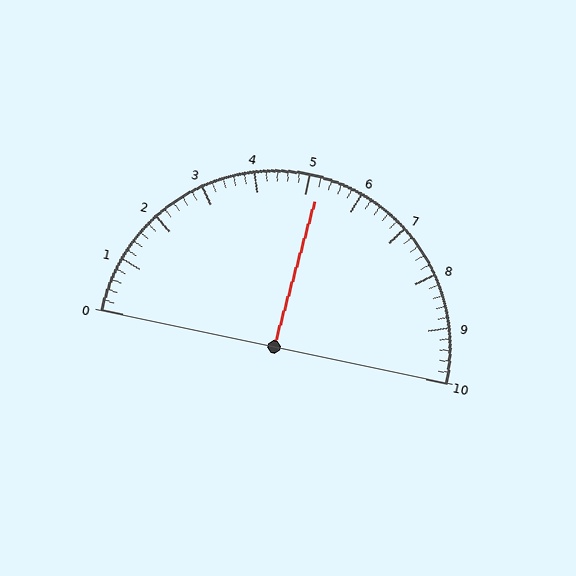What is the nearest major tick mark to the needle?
The nearest major tick mark is 5.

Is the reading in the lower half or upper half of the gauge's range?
The reading is in the upper half of the range (0 to 10).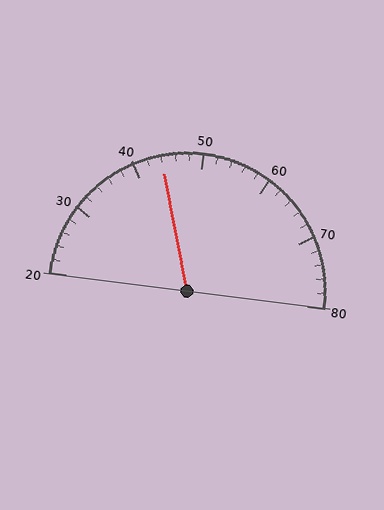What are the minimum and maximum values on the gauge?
The gauge ranges from 20 to 80.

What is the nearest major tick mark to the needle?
The nearest major tick mark is 40.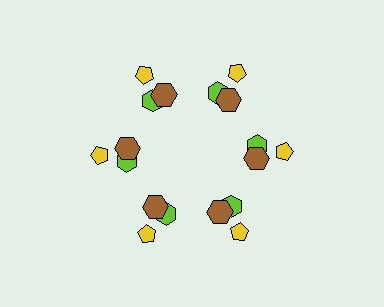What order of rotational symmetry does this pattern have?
This pattern has 6-fold rotational symmetry.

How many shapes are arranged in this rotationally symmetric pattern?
There are 18 shapes, arranged in 6 groups of 3.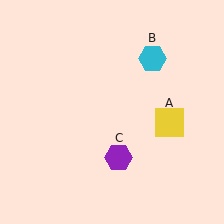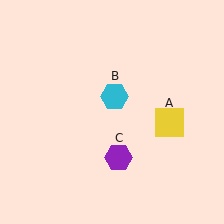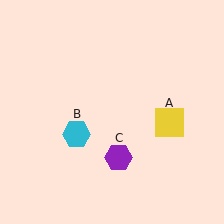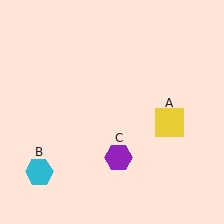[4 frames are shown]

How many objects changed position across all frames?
1 object changed position: cyan hexagon (object B).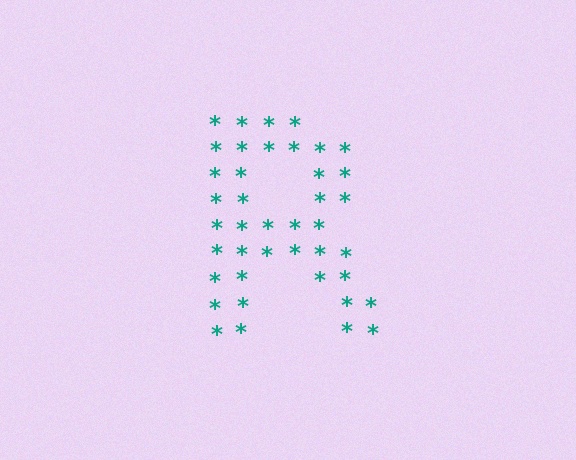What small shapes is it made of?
It is made of small asterisks.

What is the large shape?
The large shape is the letter R.